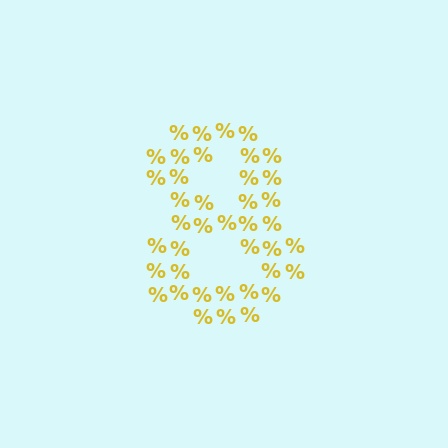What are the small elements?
The small elements are percent signs.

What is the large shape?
The large shape is the digit 8.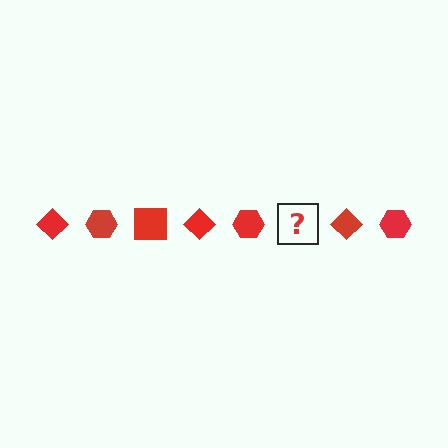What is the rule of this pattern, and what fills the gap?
The rule is that the pattern cycles through diamond, hexagon, square shapes in red. The gap should be filled with a red square.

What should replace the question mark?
The question mark should be replaced with a red square.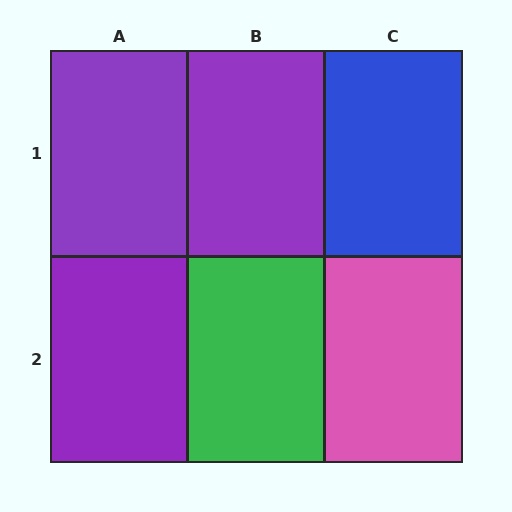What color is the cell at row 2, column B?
Green.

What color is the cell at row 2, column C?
Pink.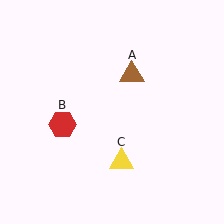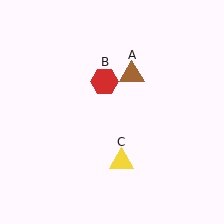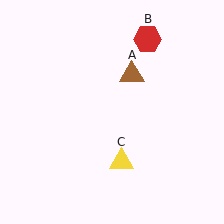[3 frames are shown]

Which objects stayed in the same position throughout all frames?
Brown triangle (object A) and yellow triangle (object C) remained stationary.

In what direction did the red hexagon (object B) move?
The red hexagon (object B) moved up and to the right.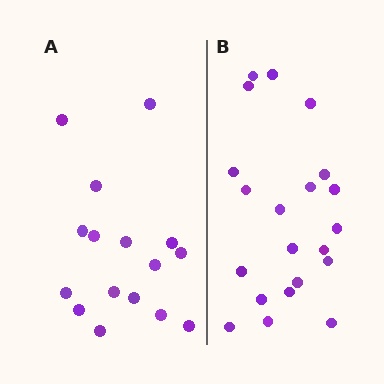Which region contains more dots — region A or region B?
Region B (the right region) has more dots.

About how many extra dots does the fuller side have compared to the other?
Region B has about 5 more dots than region A.